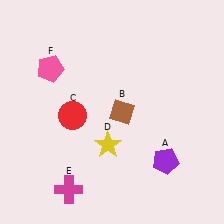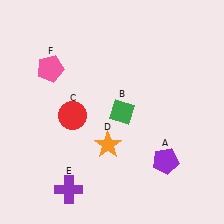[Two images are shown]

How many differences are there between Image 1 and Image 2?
There are 3 differences between the two images.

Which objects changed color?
B changed from brown to green. D changed from yellow to orange. E changed from magenta to purple.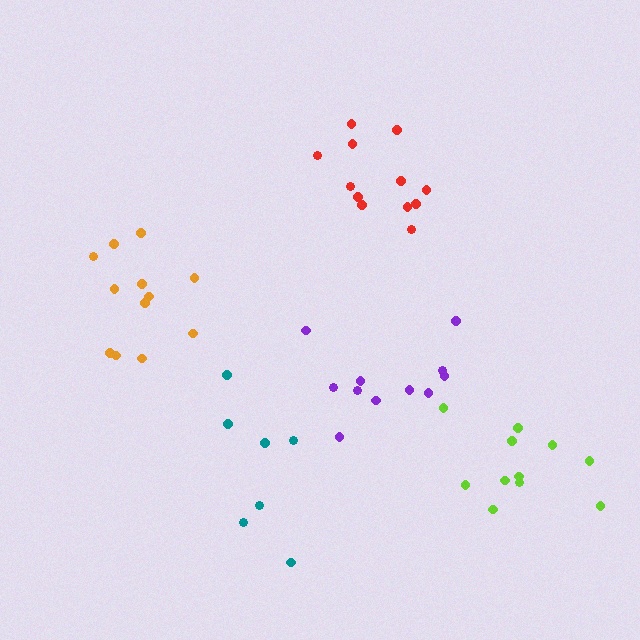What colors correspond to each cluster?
The clusters are colored: teal, red, purple, orange, lime.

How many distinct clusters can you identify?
There are 5 distinct clusters.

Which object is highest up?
The red cluster is topmost.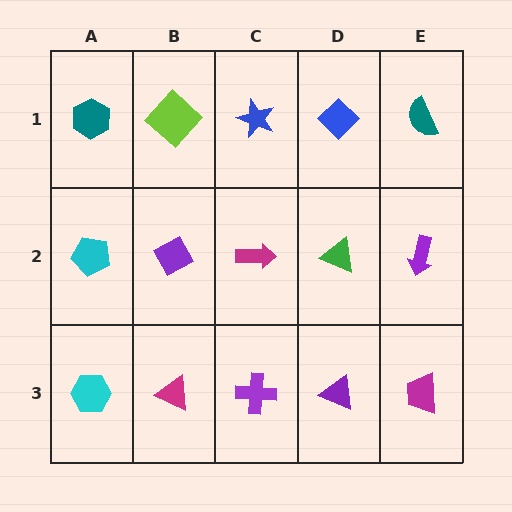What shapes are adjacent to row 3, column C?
A magenta arrow (row 2, column C), a magenta triangle (row 3, column B), a purple triangle (row 3, column D).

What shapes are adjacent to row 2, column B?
A lime diamond (row 1, column B), a magenta triangle (row 3, column B), a cyan pentagon (row 2, column A), a magenta arrow (row 2, column C).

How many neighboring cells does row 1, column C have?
3.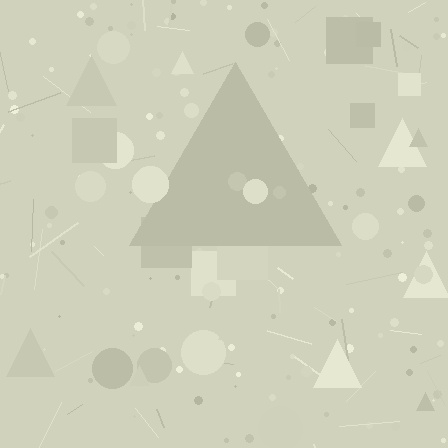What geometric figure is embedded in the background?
A triangle is embedded in the background.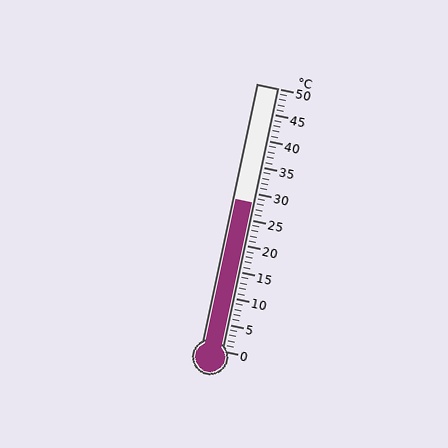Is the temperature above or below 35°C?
The temperature is below 35°C.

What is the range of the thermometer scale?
The thermometer scale ranges from 0°C to 50°C.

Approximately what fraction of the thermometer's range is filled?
The thermometer is filled to approximately 55% of its range.